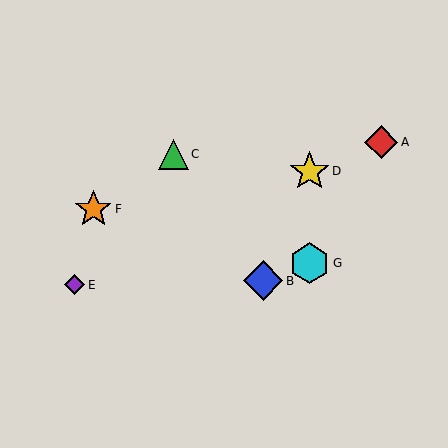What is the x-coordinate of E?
Object E is at x≈75.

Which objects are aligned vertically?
Objects D, G are aligned vertically.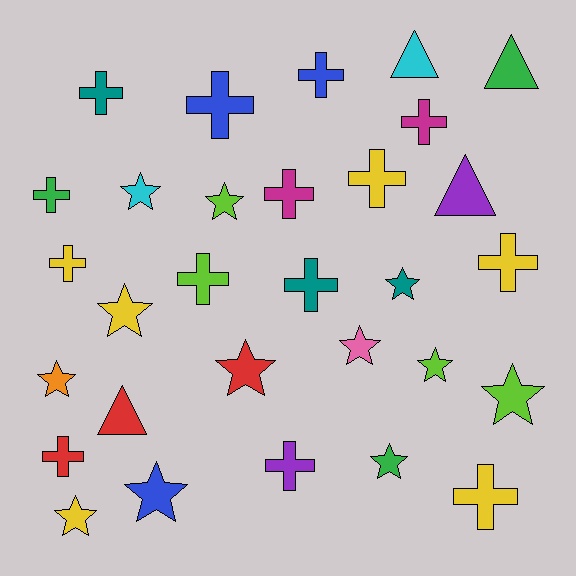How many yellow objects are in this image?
There are 6 yellow objects.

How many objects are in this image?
There are 30 objects.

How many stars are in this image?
There are 12 stars.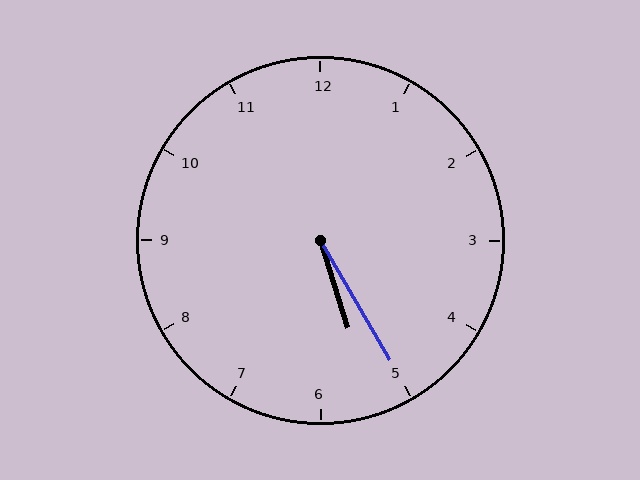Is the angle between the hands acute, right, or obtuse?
It is acute.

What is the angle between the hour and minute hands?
Approximately 12 degrees.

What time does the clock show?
5:25.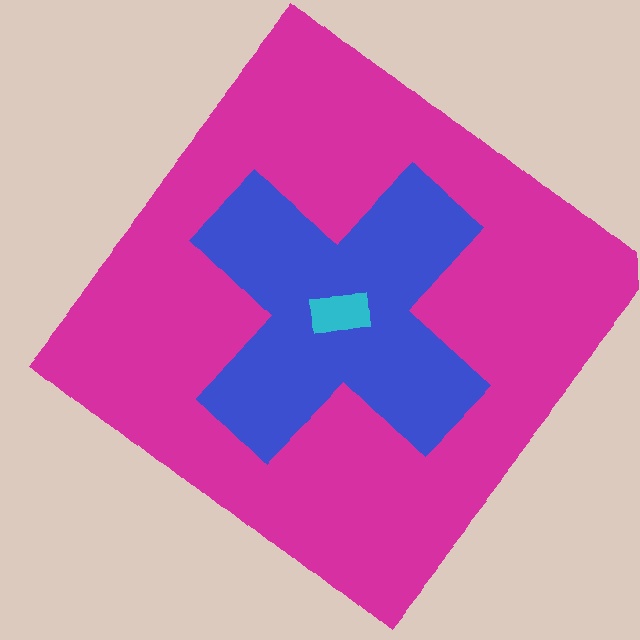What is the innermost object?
The cyan rectangle.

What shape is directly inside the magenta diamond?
The blue cross.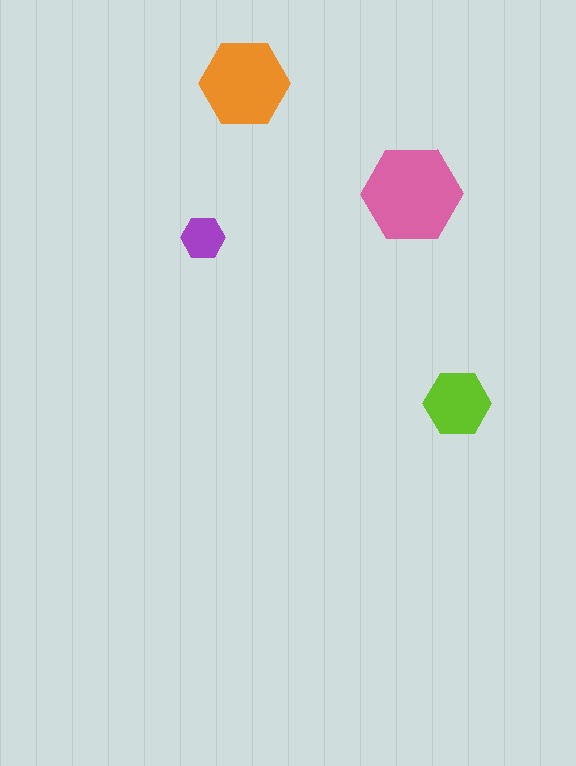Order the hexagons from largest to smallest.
the pink one, the orange one, the lime one, the purple one.